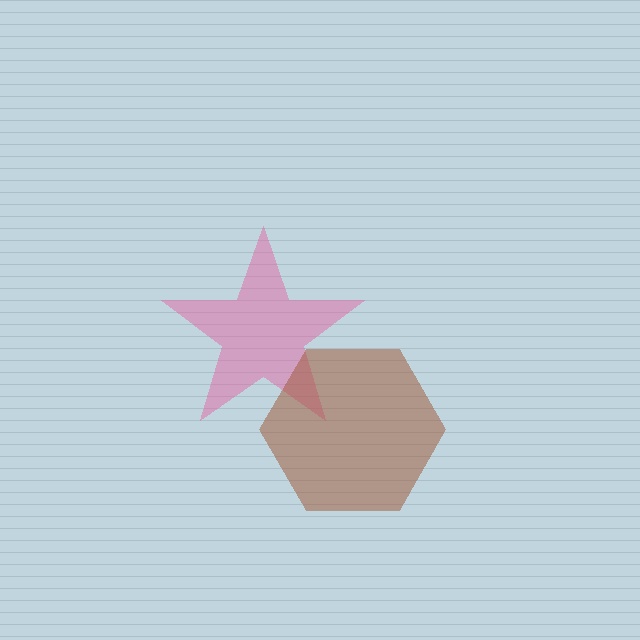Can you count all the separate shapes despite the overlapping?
Yes, there are 2 separate shapes.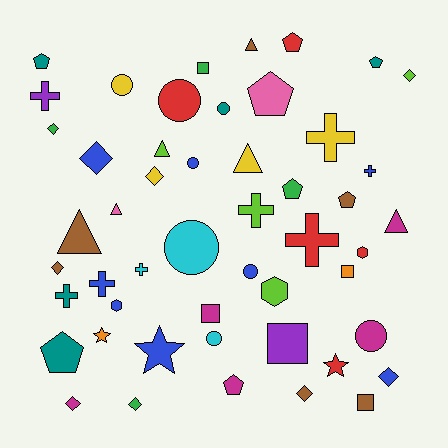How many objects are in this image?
There are 50 objects.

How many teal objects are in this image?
There are 5 teal objects.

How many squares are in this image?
There are 5 squares.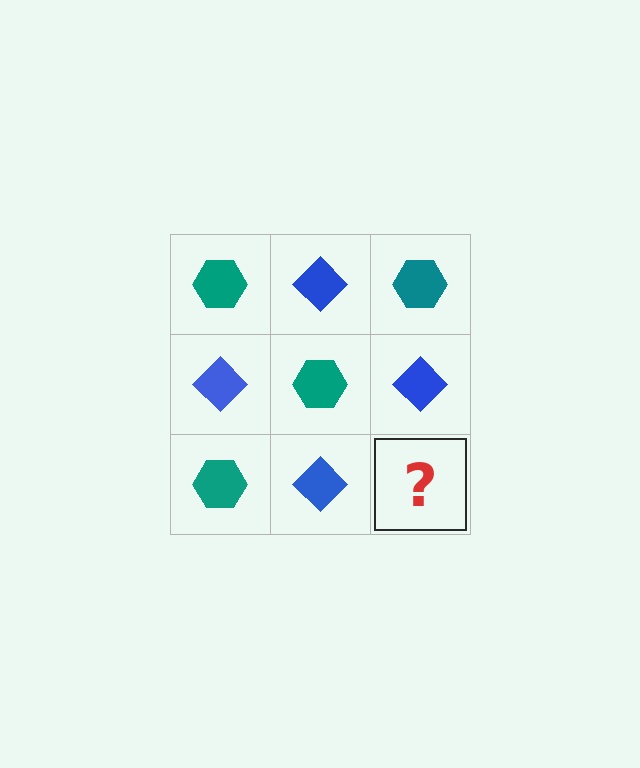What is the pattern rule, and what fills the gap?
The rule is that it alternates teal hexagon and blue diamond in a checkerboard pattern. The gap should be filled with a teal hexagon.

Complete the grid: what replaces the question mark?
The question mark should be replaced with a teal hexagon.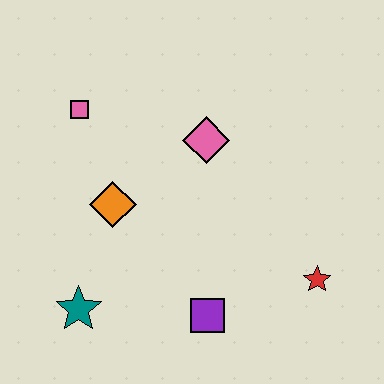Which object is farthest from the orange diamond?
The red star is farthest from the orange diamond.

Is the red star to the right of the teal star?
Yes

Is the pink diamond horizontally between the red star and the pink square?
Yes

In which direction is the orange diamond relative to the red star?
The orange diamond is to the left of the red star.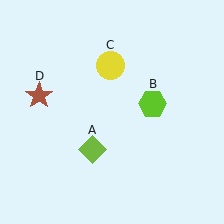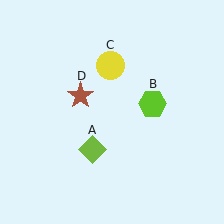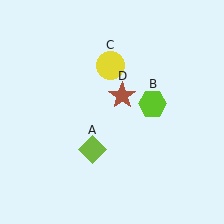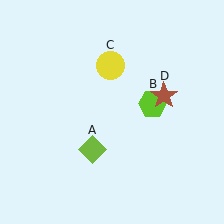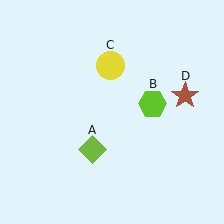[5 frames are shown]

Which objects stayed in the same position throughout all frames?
Lime diamond (object A) and lime hexagon (object B) and yellow circle (object C) remained stationary.